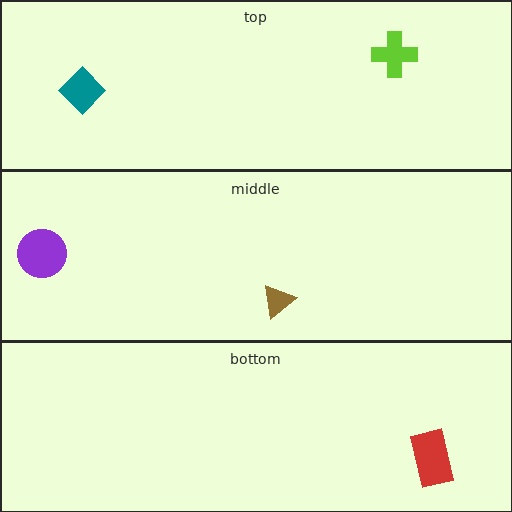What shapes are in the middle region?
The brown triangle, the purple circle.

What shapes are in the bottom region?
The red rectangle.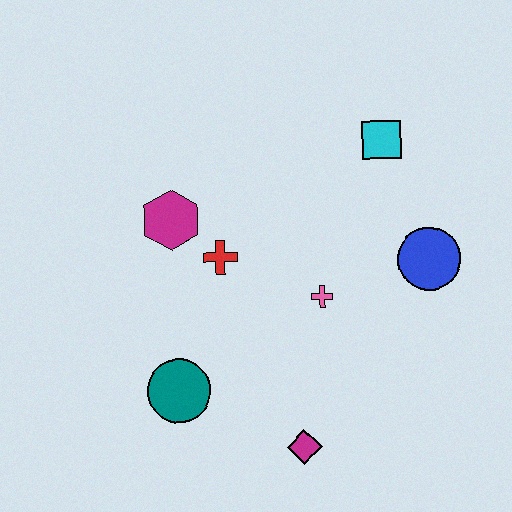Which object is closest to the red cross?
The magenta hexagon is closest to the red cross.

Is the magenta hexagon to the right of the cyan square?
No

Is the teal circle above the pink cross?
No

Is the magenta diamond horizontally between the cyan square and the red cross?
Yes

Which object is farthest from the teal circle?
The cyan square is farthest from the teal circle.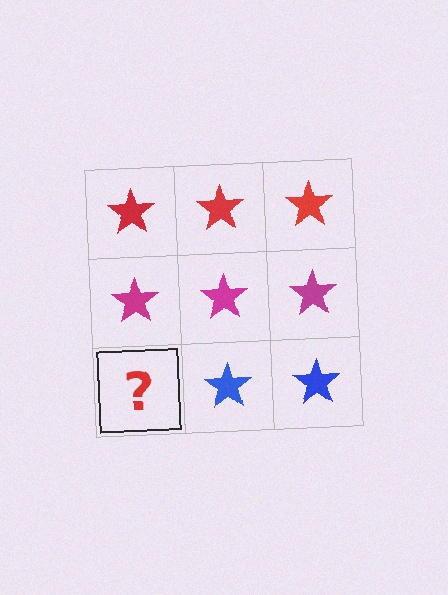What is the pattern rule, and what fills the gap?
The rule is that each row has a consistent color. The gap should be filled with a blue star.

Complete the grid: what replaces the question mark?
The question mark should be replaced with a blue star.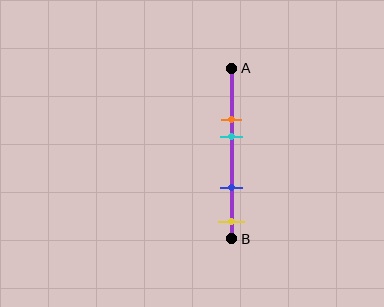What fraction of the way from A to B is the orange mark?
The orange mark is approximately 30% (0.3) of the way from A to B.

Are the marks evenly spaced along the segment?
No, the marks are not evenly spaced.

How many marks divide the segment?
There are 4 marks dividing the segment.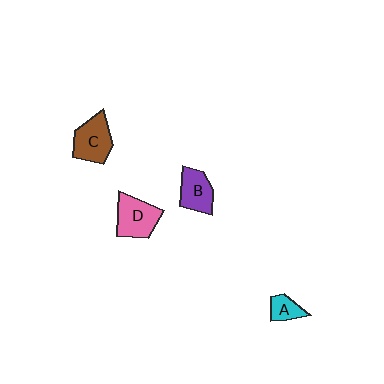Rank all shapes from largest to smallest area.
From largest to smallest: D (pink), C (brown), B (purple), A (cyan).